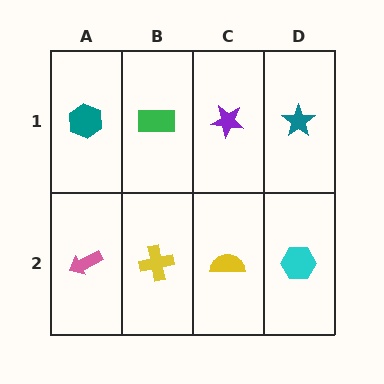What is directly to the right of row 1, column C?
A teal star.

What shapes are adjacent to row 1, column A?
A pink arrow (row 2, column A), a green rectangle (row 1, column B).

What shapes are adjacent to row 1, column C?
A yellow semicircle (row 2, column C), a green rectangle (row 1, column B), a teal star (row 1, column D).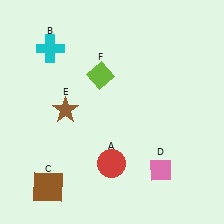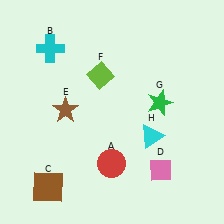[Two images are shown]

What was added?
A green star (G), a cyan triangle (H) were added in Image 2.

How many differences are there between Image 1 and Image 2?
There are 2 differences between the two images.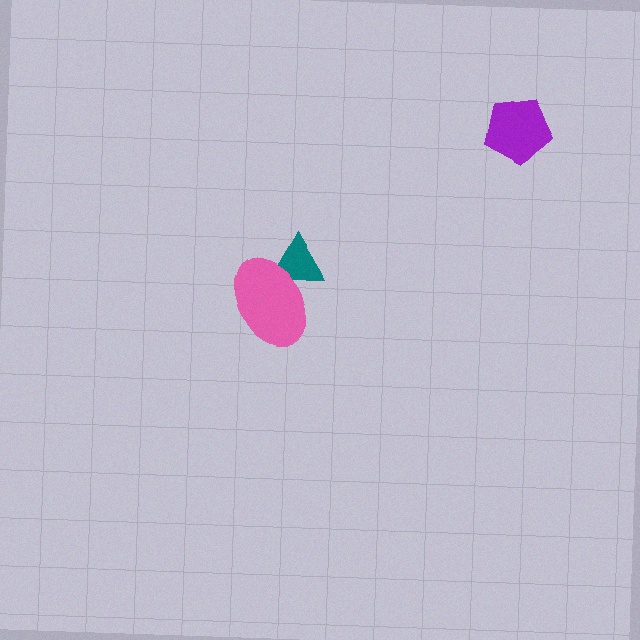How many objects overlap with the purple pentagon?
0 objects overlap with the purple pentagon.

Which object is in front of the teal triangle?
The pink ellipse is in front of the teal triangle.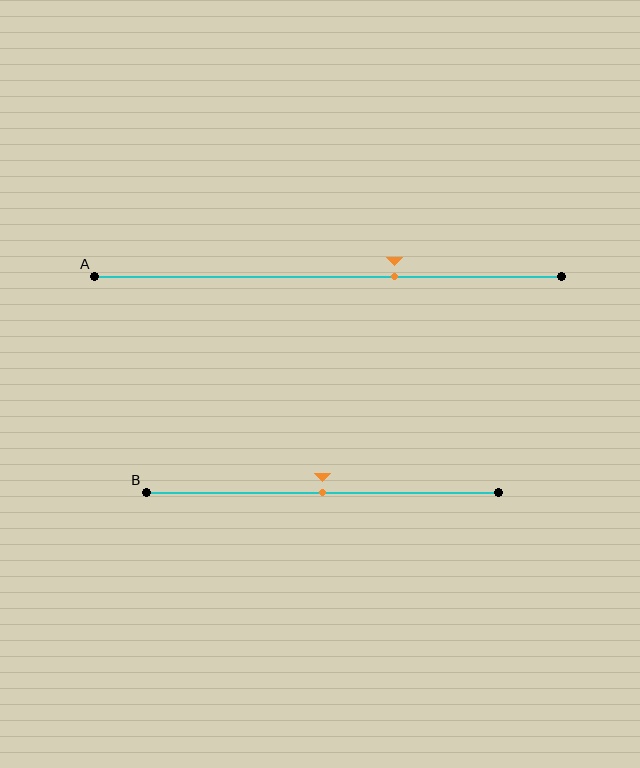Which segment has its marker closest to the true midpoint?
Segment B has its marker closest to the true midpoint.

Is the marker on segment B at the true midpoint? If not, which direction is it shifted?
Yes, the marker on segment B is at the true midpoint.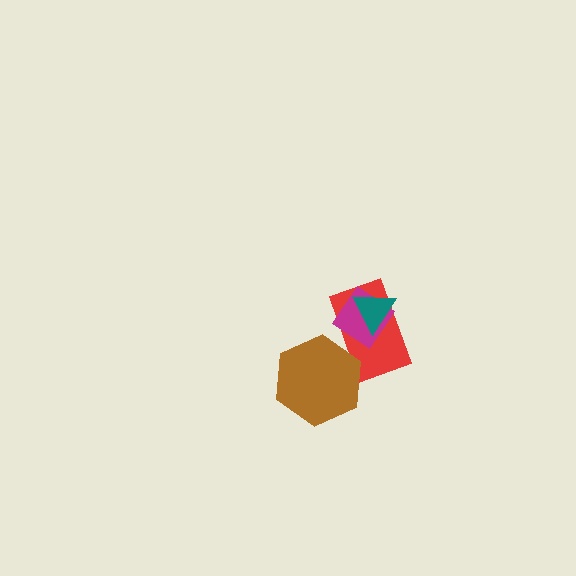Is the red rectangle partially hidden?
Yes, it is partially covered by another shape.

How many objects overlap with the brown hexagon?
1 object overlaps with the brown hexagon.